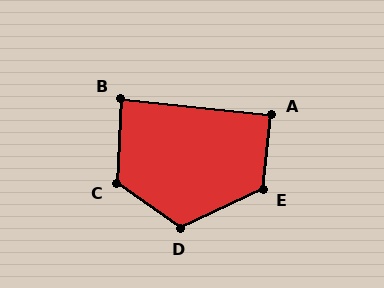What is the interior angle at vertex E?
Approximately 121 degrees (obtuse).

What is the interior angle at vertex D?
Approximately 120 degrees (obtuse).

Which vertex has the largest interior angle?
C, at approximately 123 degrees.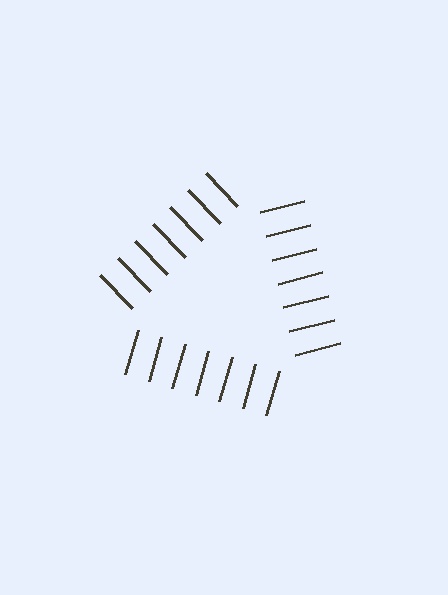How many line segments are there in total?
21 — 7 along each of the 3 edges.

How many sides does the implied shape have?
3 sides — the line-ends trace a triangle.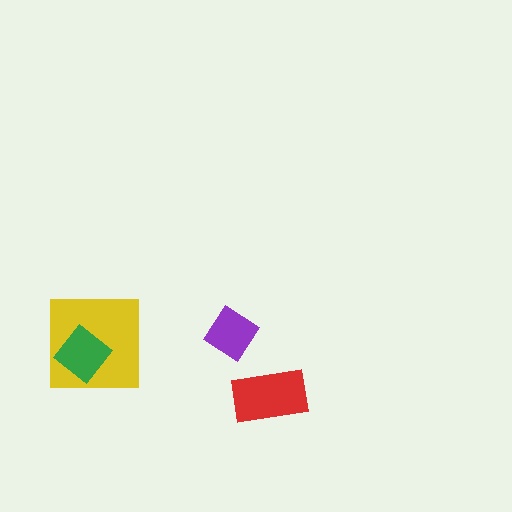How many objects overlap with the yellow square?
1 object overlaps with the yellow square.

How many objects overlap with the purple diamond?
0 objects overlap with the purple diamond.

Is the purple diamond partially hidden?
No, no other shape covers it.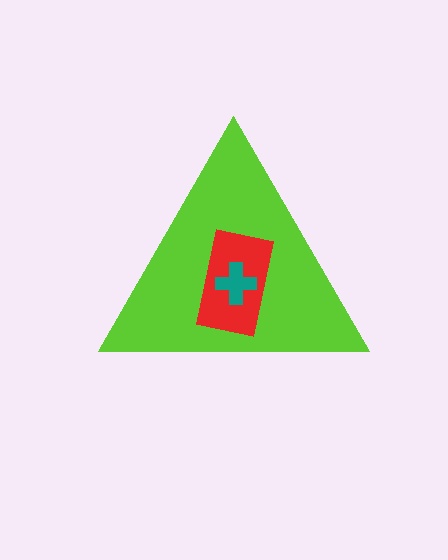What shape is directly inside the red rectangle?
The teal cross.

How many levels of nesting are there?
3.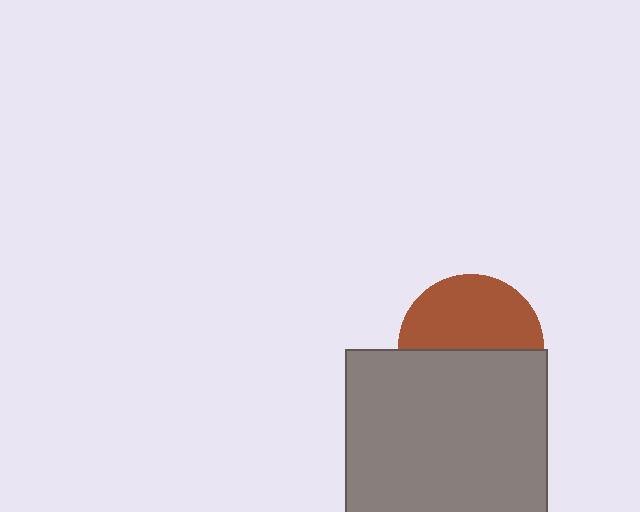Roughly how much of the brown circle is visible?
About half of it is visible (roughly 52%).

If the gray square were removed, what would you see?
You would see the complete brown circle.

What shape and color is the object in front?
The object in front is a gray square.